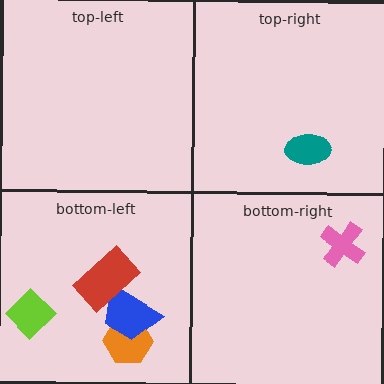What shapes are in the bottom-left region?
The lime diamond, the orange hexagon, the blue trapezoid, the red rectangle.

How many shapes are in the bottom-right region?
1.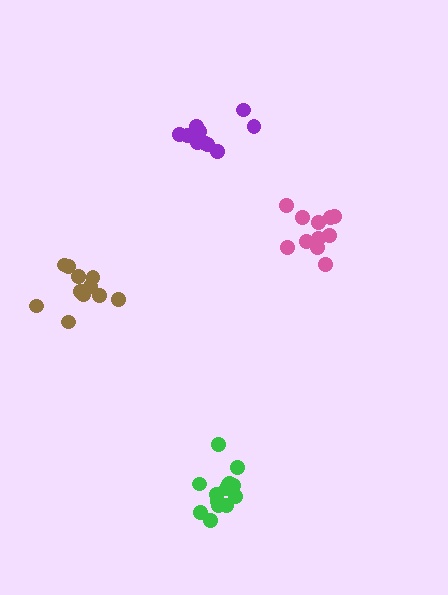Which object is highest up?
The purple cluster is topmost.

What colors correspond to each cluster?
The clusters are colored: brown, purple, pink, green.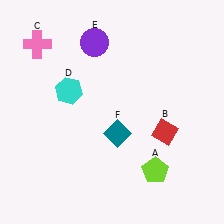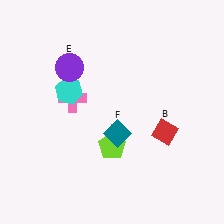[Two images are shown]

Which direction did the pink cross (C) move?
The pink cross (C) moved down.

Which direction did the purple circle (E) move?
The purple circle (E) moved left.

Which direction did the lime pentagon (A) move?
The lime pentagon (A) moved left.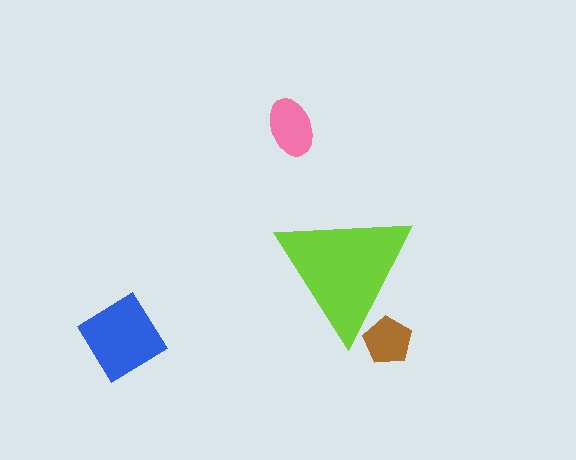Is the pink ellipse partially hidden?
No, the pink ellipse is fully visible.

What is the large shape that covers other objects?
A lime triangle.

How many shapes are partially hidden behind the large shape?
1 shape is partially hidden.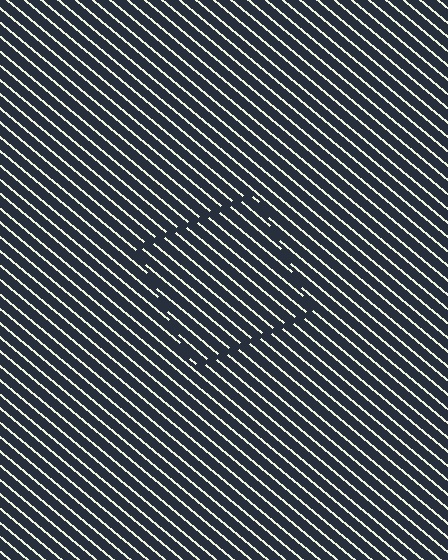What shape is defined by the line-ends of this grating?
An illusory square. The interior of the shape contains the same grating, shifted by half a period — the contour is defined by the phase discontinuity where line-ends from the inner and outer gratings abut.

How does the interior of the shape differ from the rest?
The interior of the shape contains the same grating, shifted by half a period — the contour is defined by the phase discontinuity where line-ends from the inner and outer gratings abut.